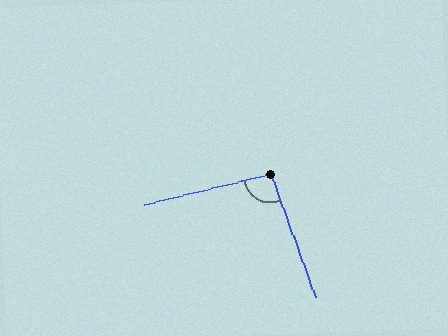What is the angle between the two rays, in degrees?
Approximately 96 degrees.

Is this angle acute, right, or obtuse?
It is obtuse.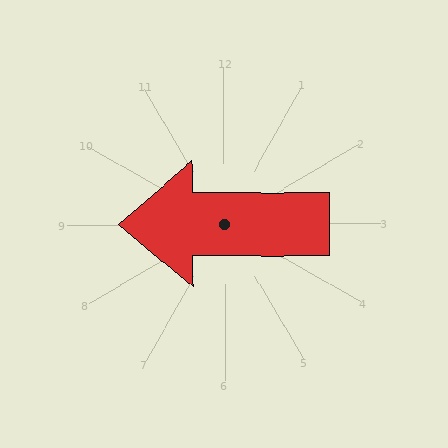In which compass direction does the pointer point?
West.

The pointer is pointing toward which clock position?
Roughly 9 o'clock.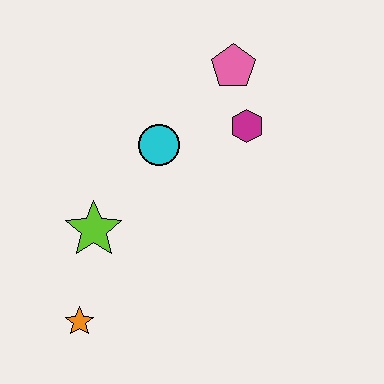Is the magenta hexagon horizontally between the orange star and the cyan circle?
No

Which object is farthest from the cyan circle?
The orange star is farthest from the cyan circle.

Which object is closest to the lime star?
The orange star is closest to the lime star.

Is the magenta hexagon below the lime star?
No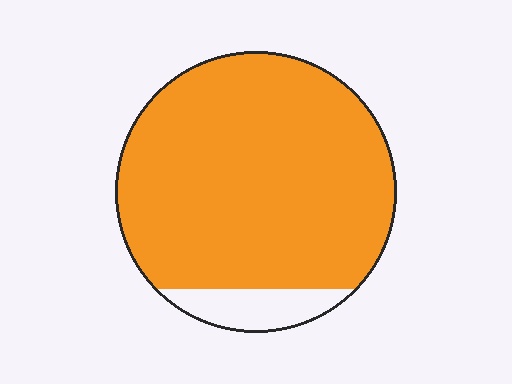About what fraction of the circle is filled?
About nine tenths (9/10).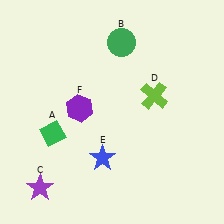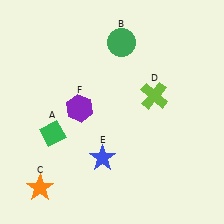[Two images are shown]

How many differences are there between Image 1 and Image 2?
There is 1 difference between the two images.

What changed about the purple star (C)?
In Image 1, C is purple. In Image 2, it changed to orange.